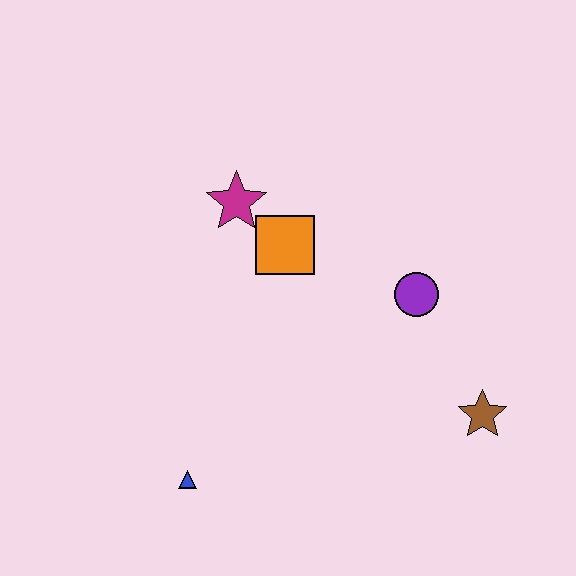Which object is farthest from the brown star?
The magenta star is farthest from the brown star.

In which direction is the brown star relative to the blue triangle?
The brown star is to the right of the blue triangle.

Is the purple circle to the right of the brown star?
No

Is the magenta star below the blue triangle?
No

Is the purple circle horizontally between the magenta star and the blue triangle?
No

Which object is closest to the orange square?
The magenta star is closest to the orange square.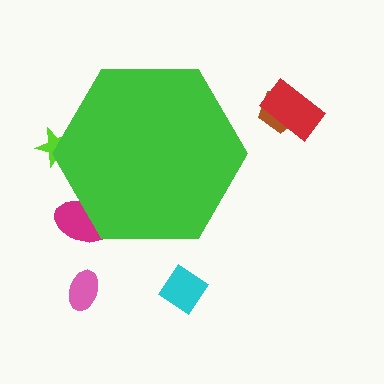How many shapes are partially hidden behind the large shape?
2 shapes are partially hidden.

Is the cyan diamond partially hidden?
No, the cyan diamond is fully visible.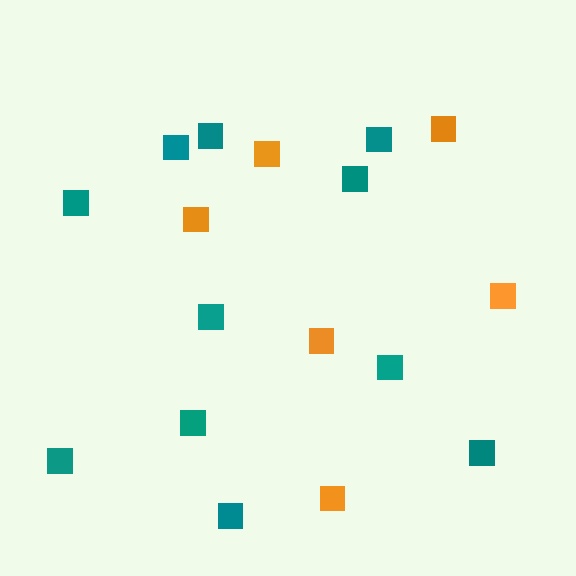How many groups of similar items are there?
There are 2 groups: one group of orange squares (6) and one group of teal squares (11).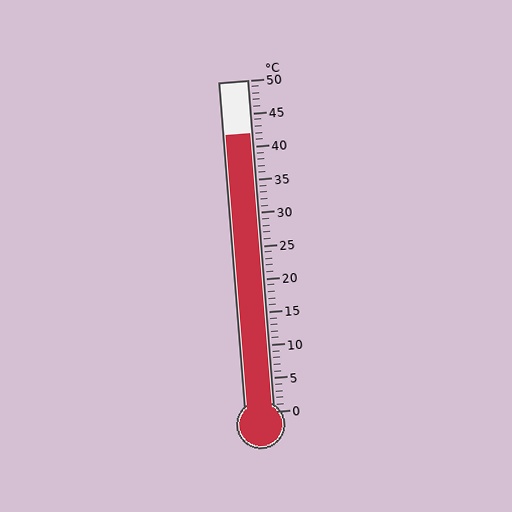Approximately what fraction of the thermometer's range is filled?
The thermometer is filled to approximately 85% of its range.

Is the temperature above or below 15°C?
The temperature is above 15°C.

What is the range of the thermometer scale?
The thermometer scale ranges from 0°C to 50°C.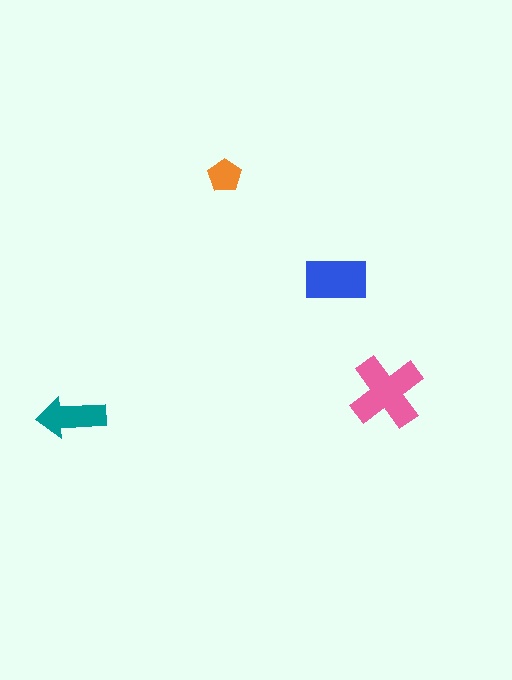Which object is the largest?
The pink cross.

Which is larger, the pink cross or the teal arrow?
The pink cross.